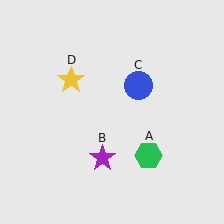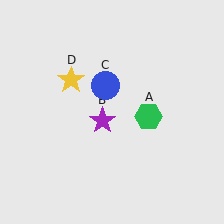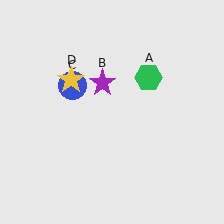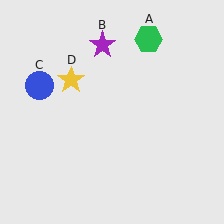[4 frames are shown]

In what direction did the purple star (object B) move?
The purple star (object B) moved up.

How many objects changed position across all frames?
3 objects changed position: green hexagon (object A), purple star (object B), blue circle (object C).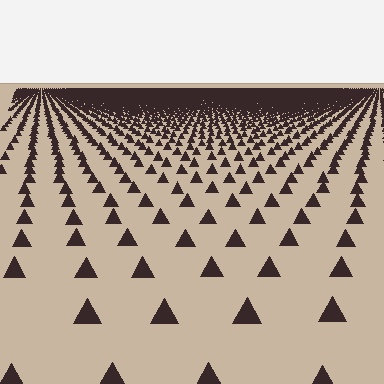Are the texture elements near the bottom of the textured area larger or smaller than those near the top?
Larger. Near the bottom, elements are closer to the viewer and appear at a bigger on-screen size.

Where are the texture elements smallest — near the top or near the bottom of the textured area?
Near the top.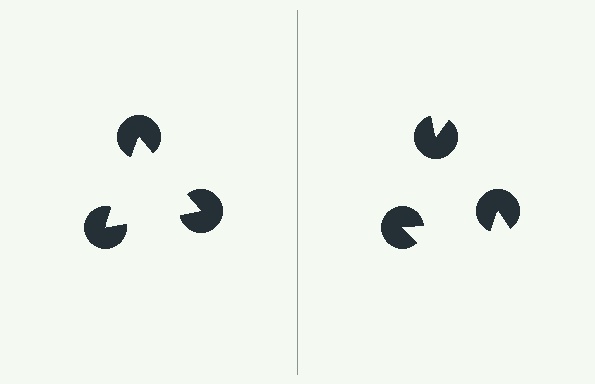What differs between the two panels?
The pac-man discs are positioned identically on both sides; only the wedge orientations differ. On the left they align to a triangle; on the right they are misaligned.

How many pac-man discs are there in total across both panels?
6 — 3 on each side.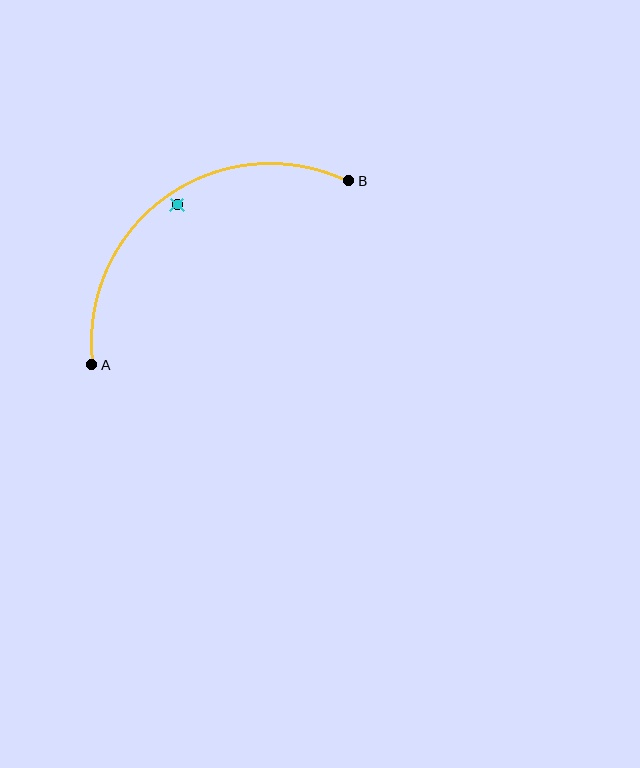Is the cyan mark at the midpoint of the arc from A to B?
No — the cyan mark does not lie on the arc at all. It sits slightly inside the curve.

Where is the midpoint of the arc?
The arc midpoint is the point on the curve farthest from the straight line joining A and B. It sits above and to the left of that line.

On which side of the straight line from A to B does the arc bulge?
The arc bulges above and to the left of the straight line connecting A and B.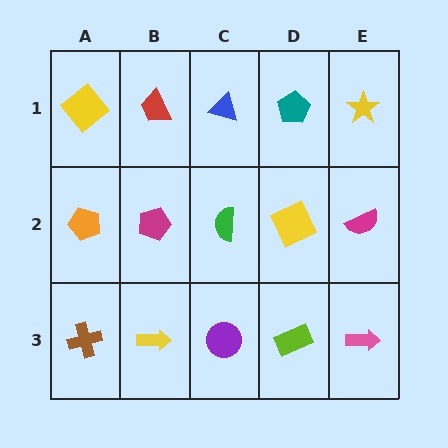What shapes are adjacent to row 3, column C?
A green semicircle (row 2, column C), a yellow arrow (row 3, column B), a lime rectangle (row 3, column D).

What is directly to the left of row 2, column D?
A green semicircle.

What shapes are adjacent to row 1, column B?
A magenta pentagon (row 2, column B), a yellow diamond (row 1, column A), a blue triangle (row 1, column C).